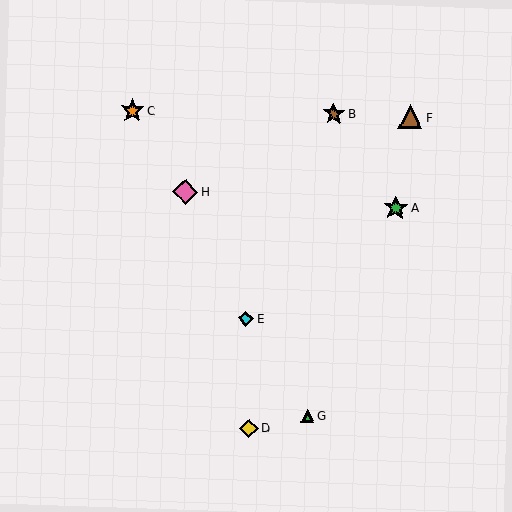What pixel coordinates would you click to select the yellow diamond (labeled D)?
Click at (249, 428) to select the yellow diamond D.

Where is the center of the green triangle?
The center of the green triangle is at (308, 416).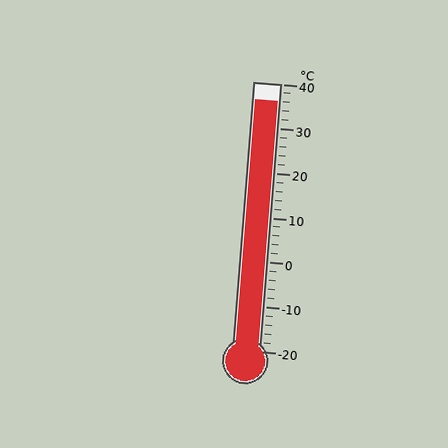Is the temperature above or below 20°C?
The temperature is above 20°C.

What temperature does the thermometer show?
The thermometer shows approximately 36°C.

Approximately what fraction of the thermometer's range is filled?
The thermometer is filled to approximately 95% of its range.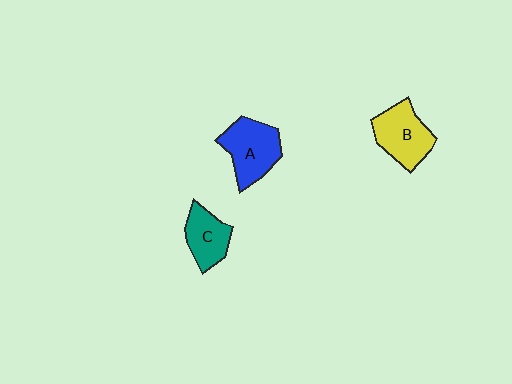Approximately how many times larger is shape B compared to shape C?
Approximately 1.3 times.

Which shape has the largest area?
Shape A (blue).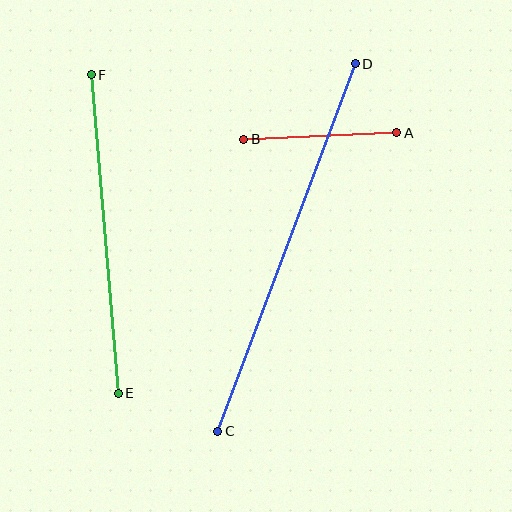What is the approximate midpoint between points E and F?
The midpoint is at approximately (105, 234) pixels.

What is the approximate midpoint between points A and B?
The midpoint is at approximately (320, 136) pixels.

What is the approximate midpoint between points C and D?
The midpoint is at approximately (286, 248) pixels.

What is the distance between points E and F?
The distance is approximately 320 pixels.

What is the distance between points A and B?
The distance is approximately 153 pixels.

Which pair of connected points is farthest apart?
Points C and D are farthest apart.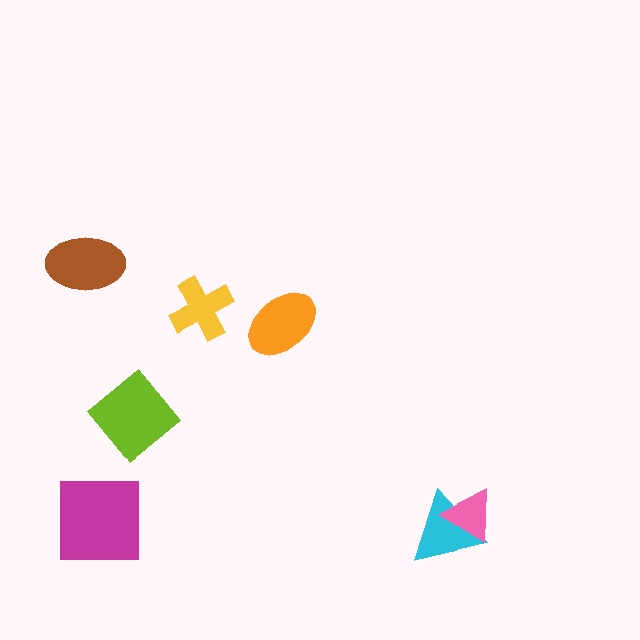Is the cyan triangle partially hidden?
Yes, it is partially covered by another shape.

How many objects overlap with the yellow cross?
0 objects overlap with the yellow cross.